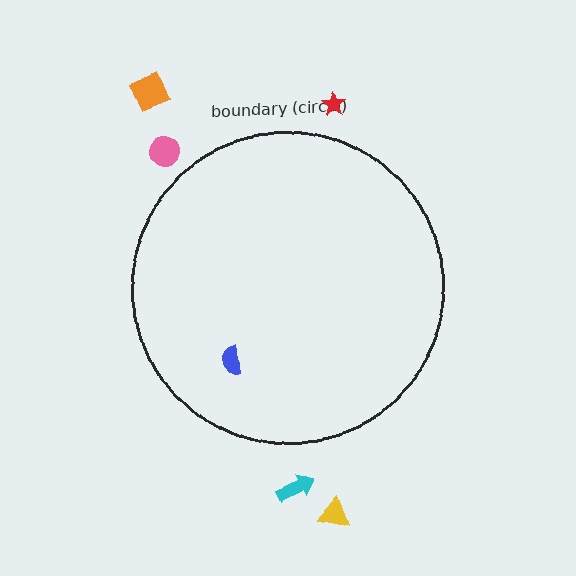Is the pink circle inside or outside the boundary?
Outside.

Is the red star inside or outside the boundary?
Outside.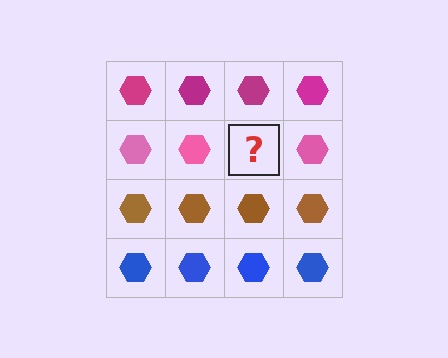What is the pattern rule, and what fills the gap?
The rule is that each row has a consistent color. The gap should be filled with a pink hexagon.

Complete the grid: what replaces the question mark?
The question mark should be replaced with a pink hexagon.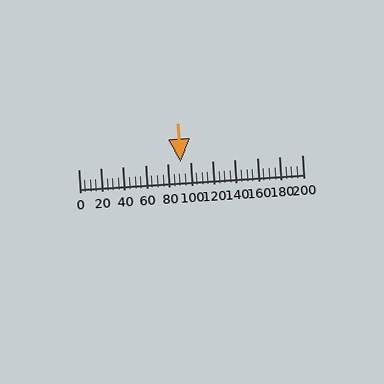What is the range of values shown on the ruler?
The ruler shows values from 0 to 200.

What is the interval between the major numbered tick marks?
The major tick marks are spaced 20 units apart.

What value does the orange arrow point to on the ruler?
The orange arrow points to approximately 92.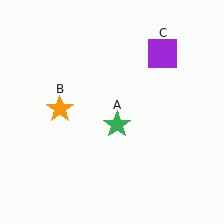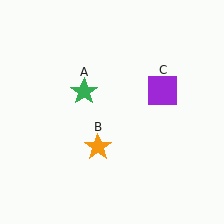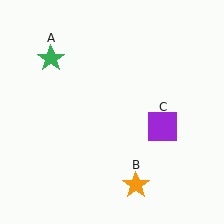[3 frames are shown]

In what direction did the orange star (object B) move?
The orange star (object B) moved down and to the right.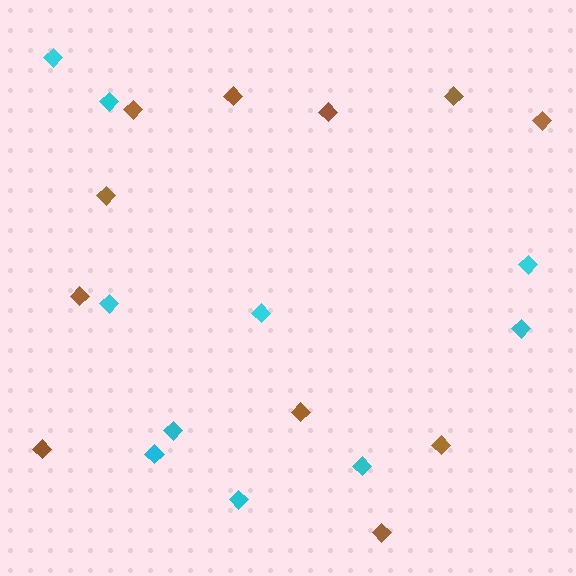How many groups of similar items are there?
There are 2 groups: one group of cyan diamonds (10) and one group of brown diamonds (11).